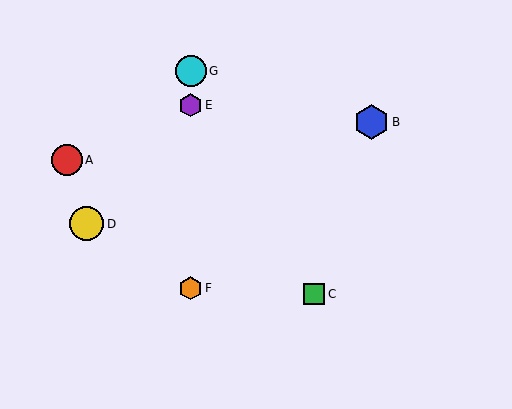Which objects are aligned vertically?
Objects E, F, G are aligned vertically.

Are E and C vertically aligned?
No, E is at x≈191 and C is at x≈314.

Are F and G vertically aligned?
Yes, both are at x≈191.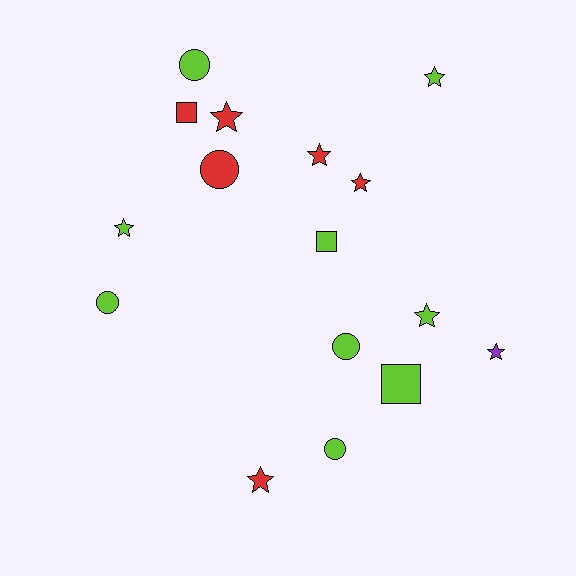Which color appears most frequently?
Lime, with 9 objects.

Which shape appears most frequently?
Star, with 8 objects.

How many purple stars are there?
There is 1 purple star.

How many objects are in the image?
There are 16 objects.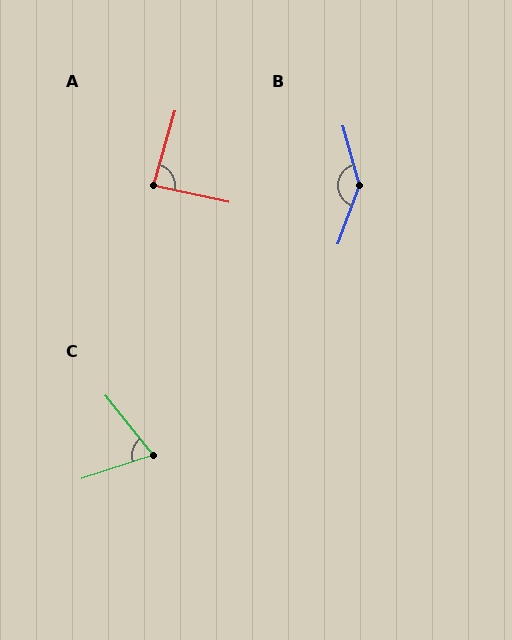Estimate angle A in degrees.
Approximately 85 degrees.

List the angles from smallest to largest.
C (70°), A (85°), B (144°).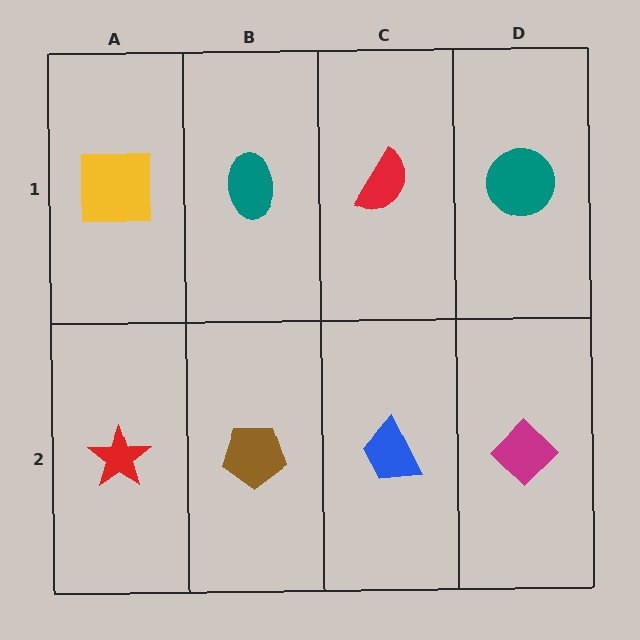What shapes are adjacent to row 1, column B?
A brown pentagon (row 2, column B), a yellow square (row 1, column A), a red semicircle (row 1, column C).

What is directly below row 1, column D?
A magenta diamond.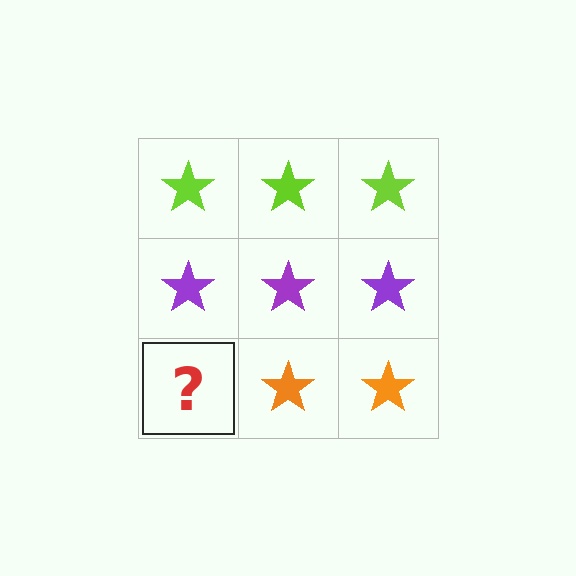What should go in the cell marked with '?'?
The missing cell should contain an orange star.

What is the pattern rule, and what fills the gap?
The rule is that each row has a consistent color. The gap should be filled with an orange star.